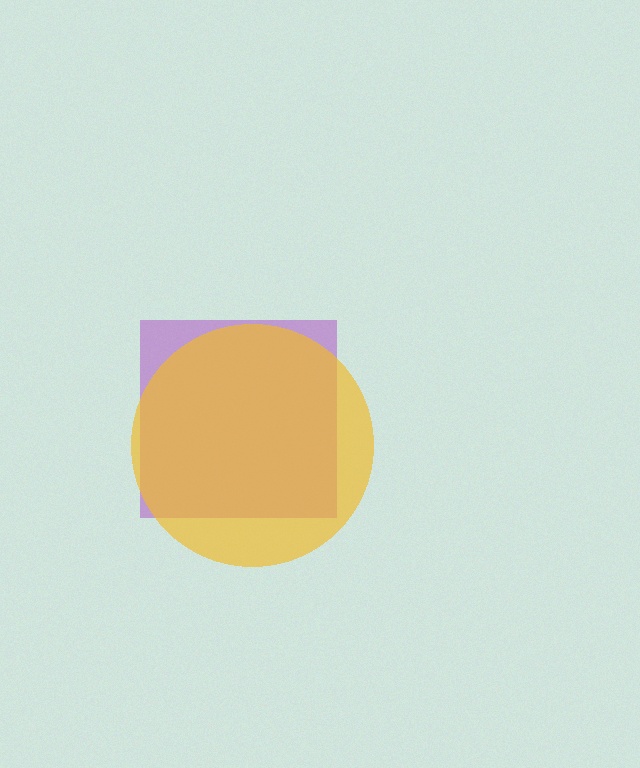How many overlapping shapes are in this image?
There are 2 overlapping shapes in the image.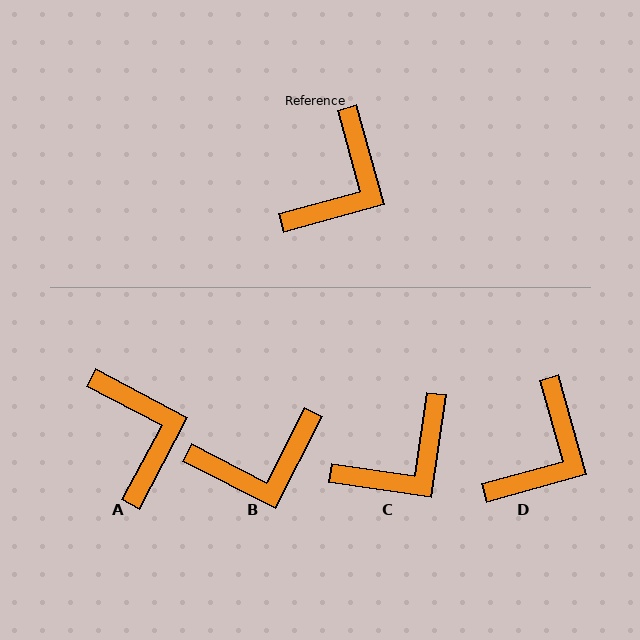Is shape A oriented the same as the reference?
No, it is off by about 47 degrees.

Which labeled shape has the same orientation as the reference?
D.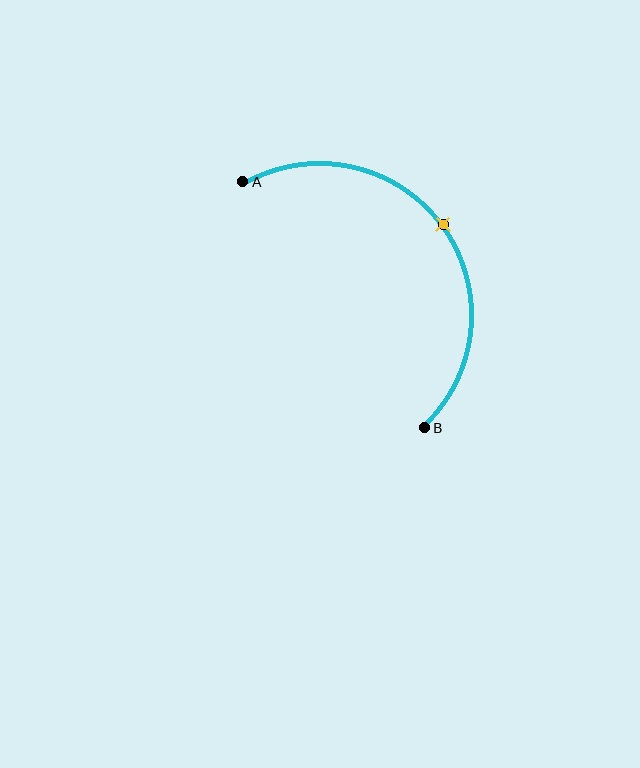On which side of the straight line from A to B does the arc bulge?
The arc bulges above and to the right of the straight line connecting A and B.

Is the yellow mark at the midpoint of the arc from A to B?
Yes. The yellow mark lies on the arc at equal arc-length from both A and B — it is the arc midpoint.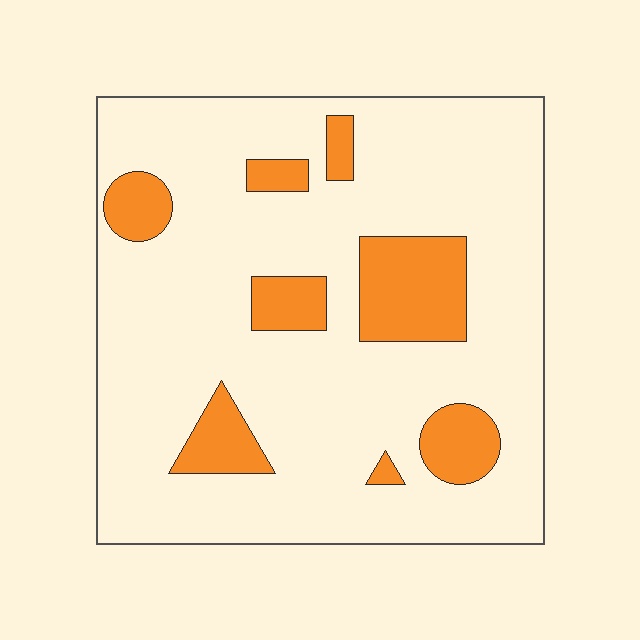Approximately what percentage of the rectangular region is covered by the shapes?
Approximately 15%.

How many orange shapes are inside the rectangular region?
8.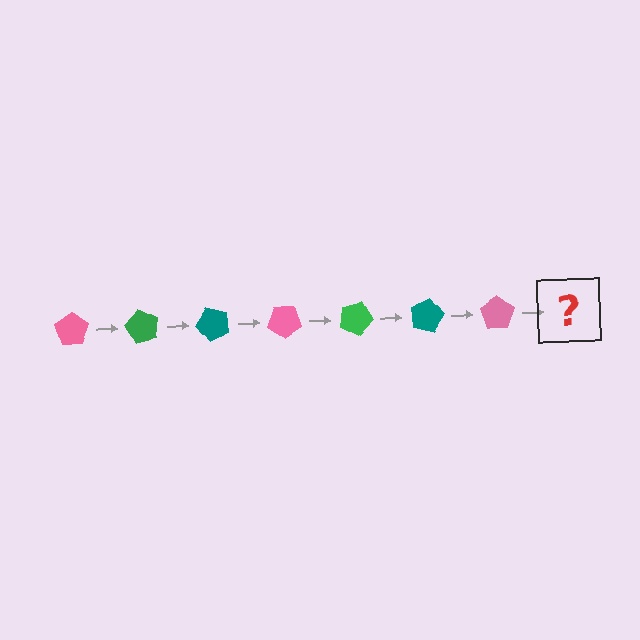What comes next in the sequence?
The next element should be a green pentagon, rotated 420 degrees from the start.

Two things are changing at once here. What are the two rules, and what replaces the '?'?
The two rules are that it rotates 60 degrees each step and the color cycles through pink, green, and teal. The '?' should be a green pentagon, rotated 420 degrees from the start.